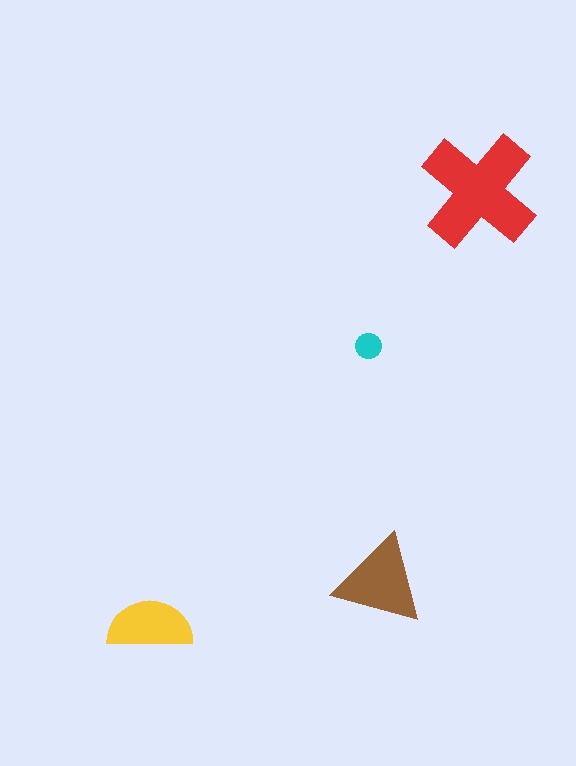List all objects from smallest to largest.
The cyan circle, the yellow semicircle, the brown triangle, the red cross.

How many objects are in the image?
There are 4 objects in the image.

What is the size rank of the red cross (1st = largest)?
1st.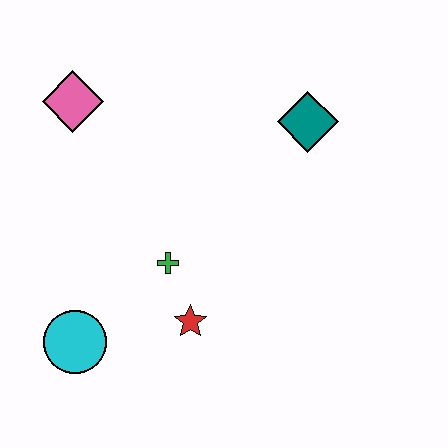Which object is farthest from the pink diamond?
The red star is farthest from the pink diamond.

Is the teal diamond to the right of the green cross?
Yes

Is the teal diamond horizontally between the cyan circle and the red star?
No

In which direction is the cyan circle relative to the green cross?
The cyan circle is to the left of the green cross.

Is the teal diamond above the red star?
Yes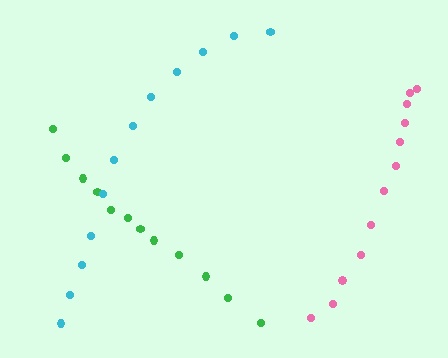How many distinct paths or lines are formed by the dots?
There are 3 distinct paths.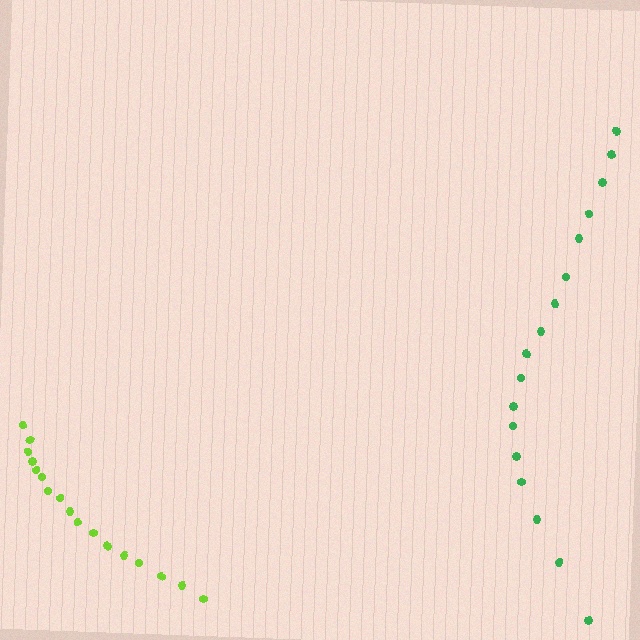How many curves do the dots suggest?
There are 2 distinct paths.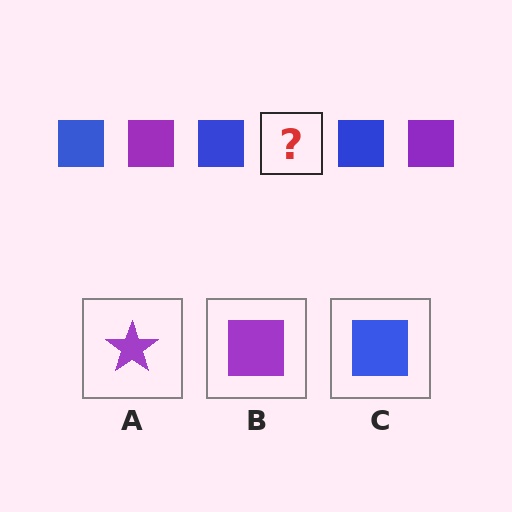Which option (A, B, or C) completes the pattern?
B.